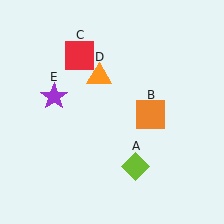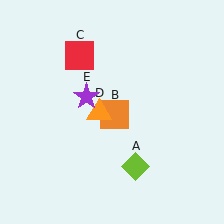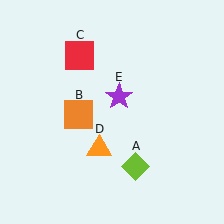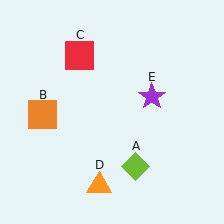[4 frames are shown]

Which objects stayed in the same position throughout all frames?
Lime diamond (object A) and red square (object C) remained stationary.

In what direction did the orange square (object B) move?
The orange square (object B) moved left.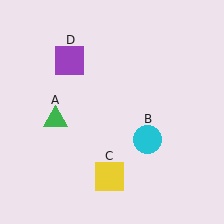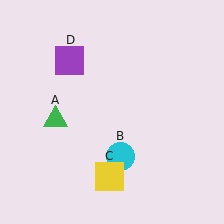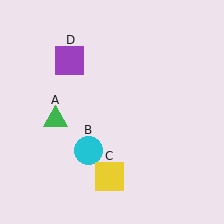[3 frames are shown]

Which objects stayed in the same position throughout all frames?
Green triangle (object A) and yellow square (object C) and purple square (object D) remained stationary.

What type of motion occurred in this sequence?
The cyan circle (object B) rotated clockwise around the center of the scene.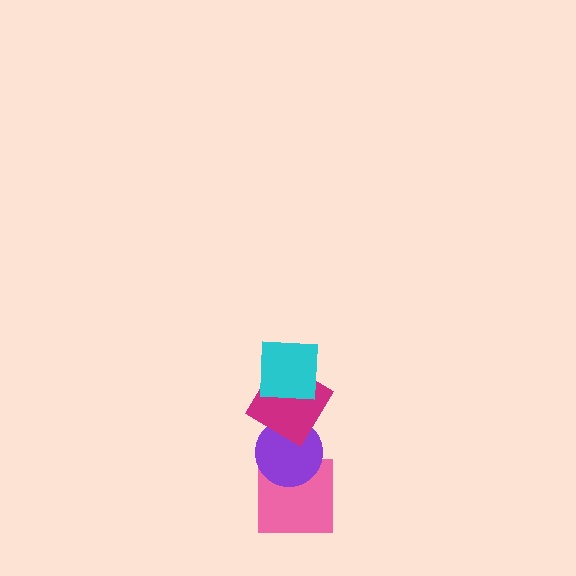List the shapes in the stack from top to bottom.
From top to bottom: the cyan square, the magenta diamond, the purple circle, the pink square.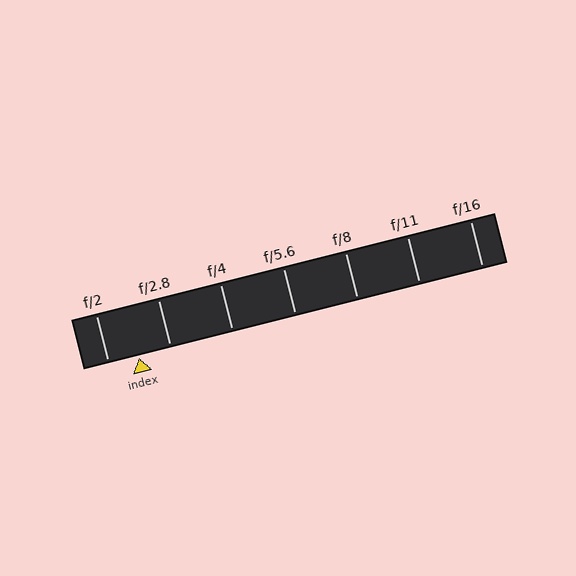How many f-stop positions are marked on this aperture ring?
There are 7 f-stop positions marked.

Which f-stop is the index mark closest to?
The index mark is closest to f/2.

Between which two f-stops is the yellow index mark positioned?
The index mark is between f/2 and f/2.8.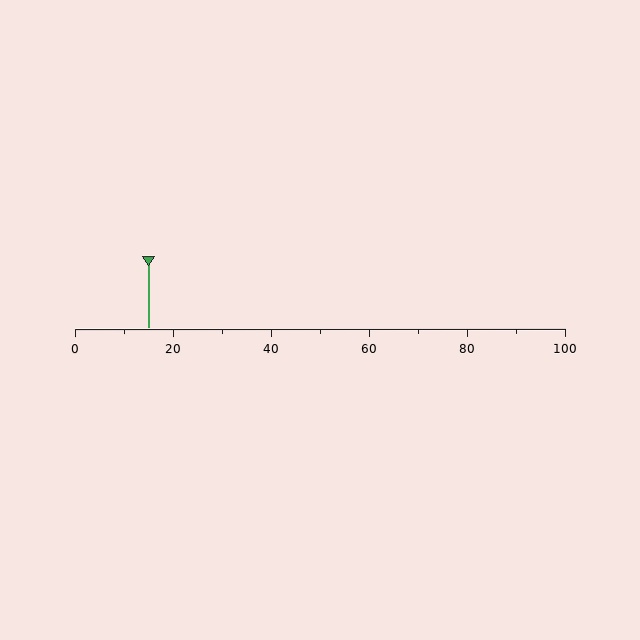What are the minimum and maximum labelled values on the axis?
The axis runs from 0 to 100.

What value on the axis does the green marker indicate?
The marker indicates approximately 15.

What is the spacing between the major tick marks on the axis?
The major ticks are spaced 20 apart.